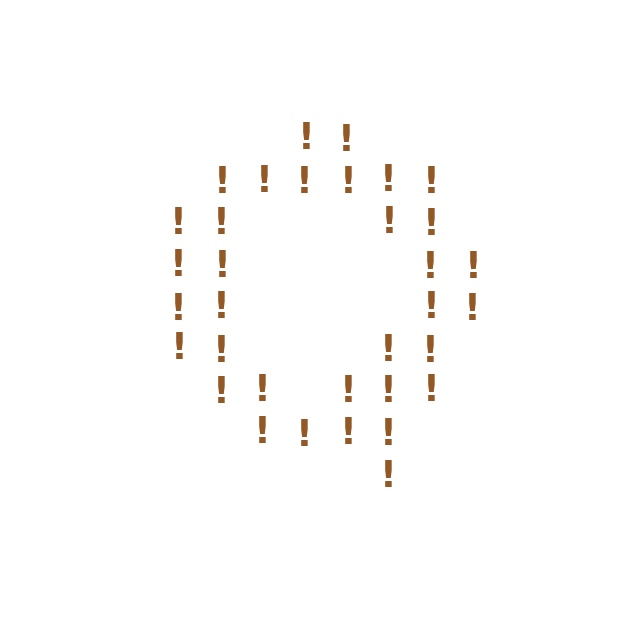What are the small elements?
The small elements are exclamation marks.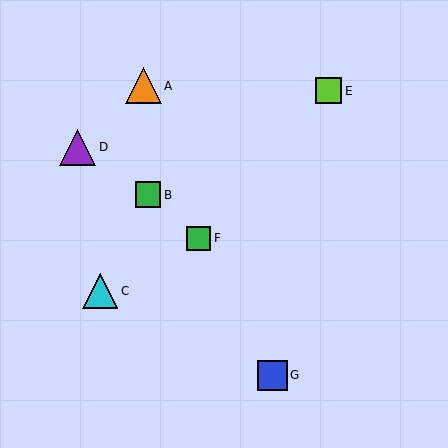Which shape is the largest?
The orange triangle (labeled A) is the largest.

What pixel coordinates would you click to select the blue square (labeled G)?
Click at (272, 375) to select the blue square G.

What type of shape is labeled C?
Shape C is a cyan triangle.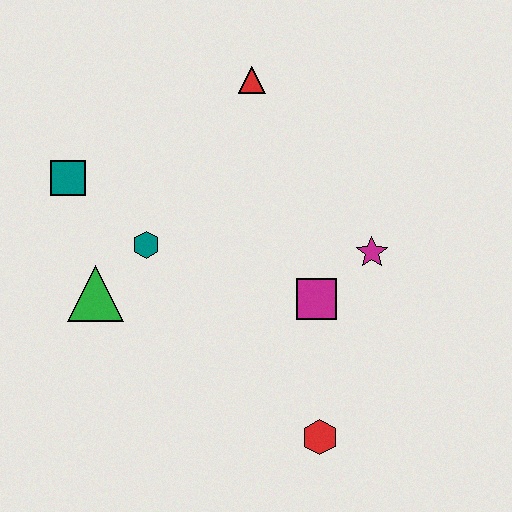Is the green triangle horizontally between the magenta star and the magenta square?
No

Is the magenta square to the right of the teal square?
Yes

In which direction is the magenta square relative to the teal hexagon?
The magenta square is to the right of the teal hexagon.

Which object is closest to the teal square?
The teal hexagon is closest to the teal square.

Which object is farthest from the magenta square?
The teal square is farthest from the magenta square.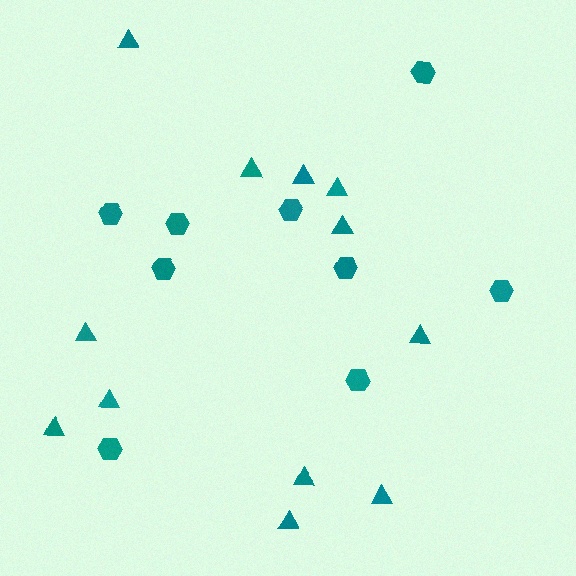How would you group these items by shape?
There are 2 groups: one group of hexagons (9) and one group of triangles (12).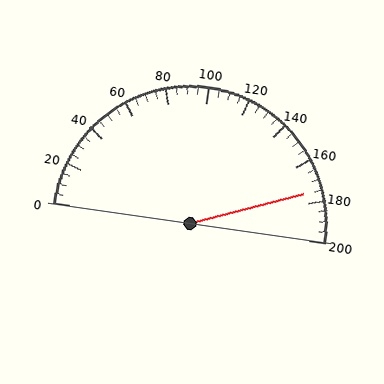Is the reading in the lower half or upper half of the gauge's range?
The reading is in the upper half of the range (0 to 200).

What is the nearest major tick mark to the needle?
The nearest major tick mark is 180.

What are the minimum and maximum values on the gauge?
The gauge ranges from 0 to 200.